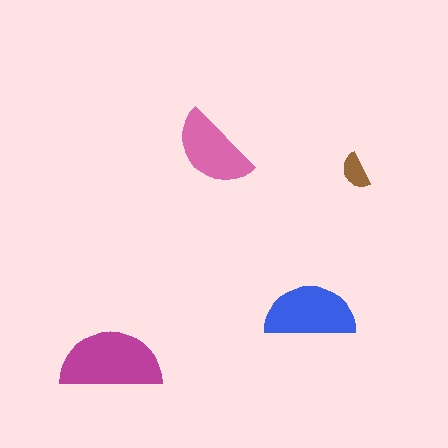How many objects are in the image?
There are 4 objects in the image.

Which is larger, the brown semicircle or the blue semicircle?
The blue one.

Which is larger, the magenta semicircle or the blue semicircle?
The magenta one.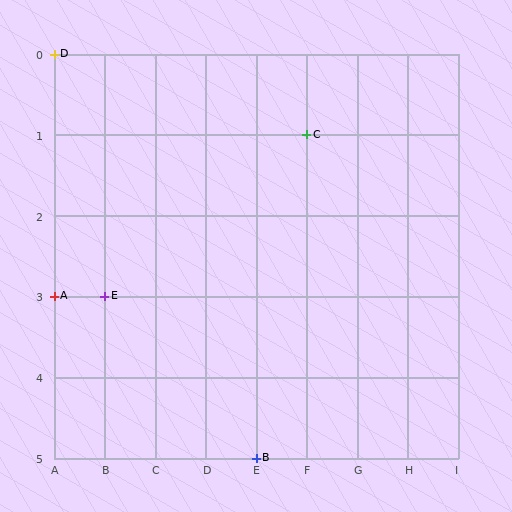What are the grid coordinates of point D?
Point D is at grid coordinates (A, 0).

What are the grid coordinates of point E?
Point E is at grid coordinates (B, 3).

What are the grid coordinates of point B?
Point B is at grid coordinates (E, 5).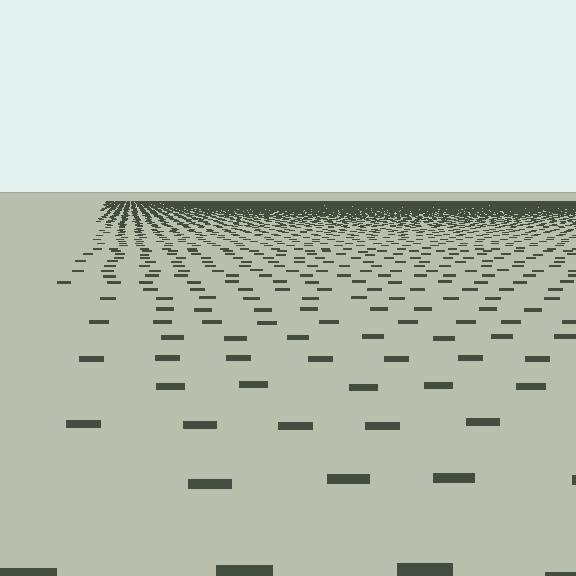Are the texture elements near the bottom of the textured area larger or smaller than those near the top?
Larger. Near the bottom, elements are closer to the viewer and appear at a bigger on-screen size.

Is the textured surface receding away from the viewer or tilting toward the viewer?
The surface is receding away from the viewer. Texture elements get smaller and denser toward the top.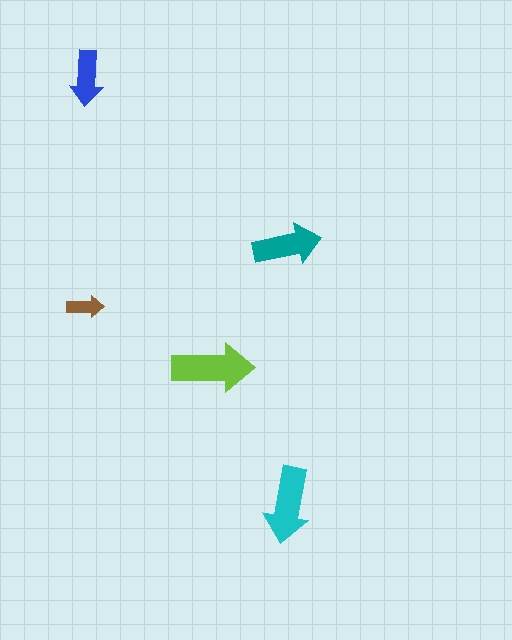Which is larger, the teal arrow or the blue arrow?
The teal one.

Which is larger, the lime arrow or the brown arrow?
The lime one.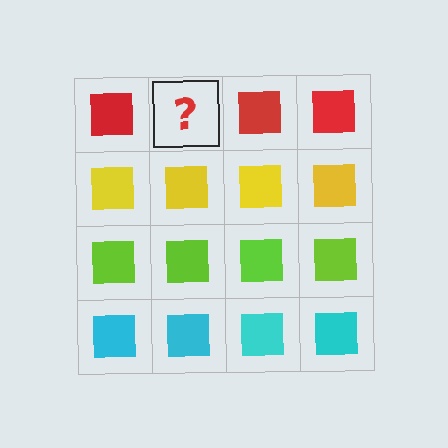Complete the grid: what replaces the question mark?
The question mark should be replaced with a red square.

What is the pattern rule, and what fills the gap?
The rule is that each row has a consistent color. The gap should be filled with a red square.